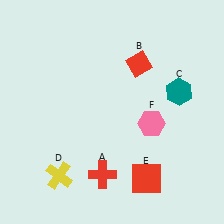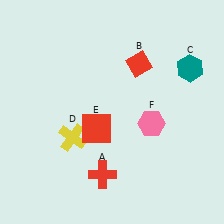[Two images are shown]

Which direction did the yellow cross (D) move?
The yellow cross (D) moved up.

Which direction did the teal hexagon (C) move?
The teal hexagon (C) moved up.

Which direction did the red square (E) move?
The red square (E) moved up.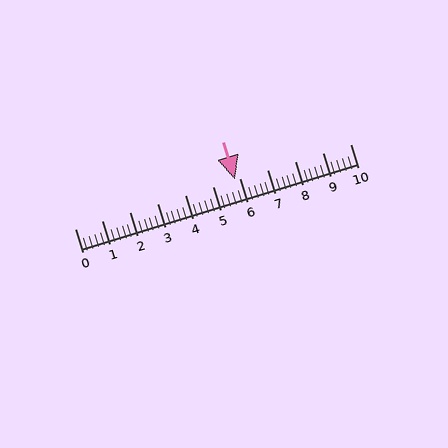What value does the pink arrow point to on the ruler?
The pink arrow points to approximately 5.8.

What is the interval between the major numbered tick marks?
The major tick marks are spaced 1 units apart.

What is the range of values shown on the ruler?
The ruler shows values from 0 to 10.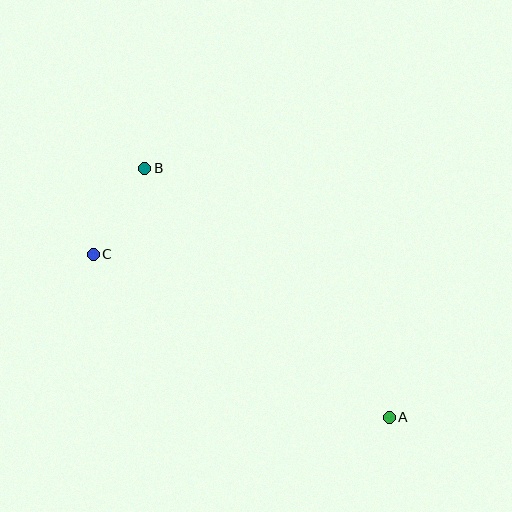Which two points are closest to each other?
Points B and C are closest to each other.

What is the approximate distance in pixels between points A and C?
The distance between A and C is approximately 338 pixels.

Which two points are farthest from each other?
Points A and B are farthest from each other.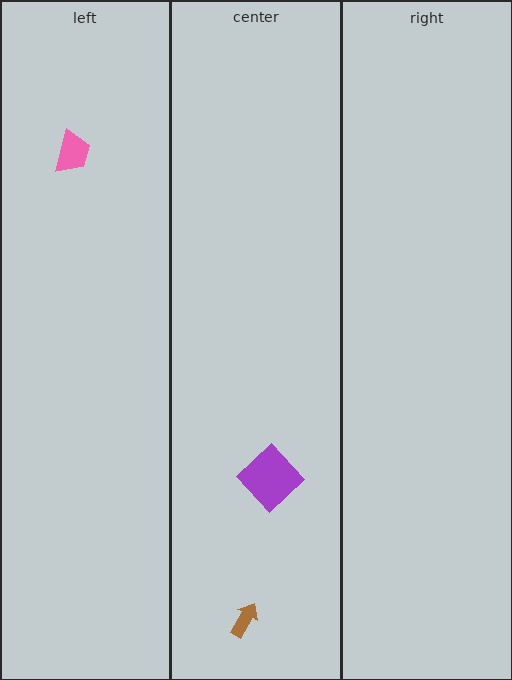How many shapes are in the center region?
2.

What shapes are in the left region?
The pink trapezoid.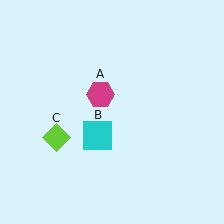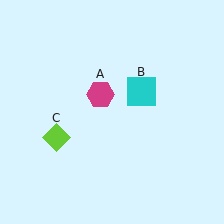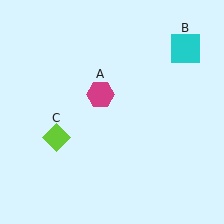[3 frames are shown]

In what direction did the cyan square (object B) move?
The cyan square (object B) moved up and to the right.